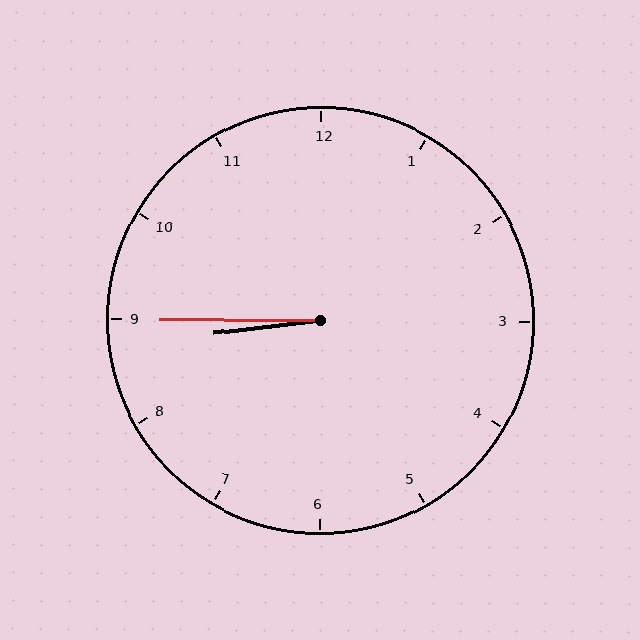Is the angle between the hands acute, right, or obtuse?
It is acute.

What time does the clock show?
8:45.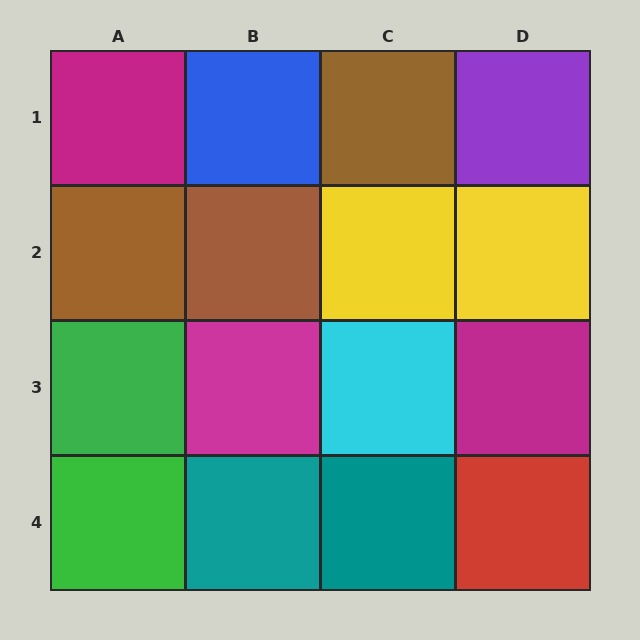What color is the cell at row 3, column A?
Green.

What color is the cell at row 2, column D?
Yellow.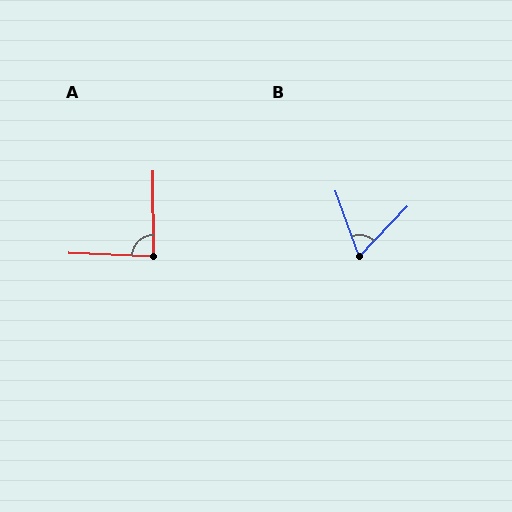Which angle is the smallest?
B, at approximately 64 degrees.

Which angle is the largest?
A, at approximately 88 degrees.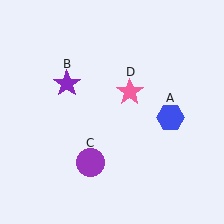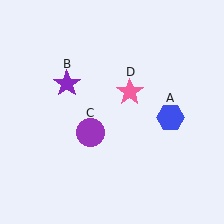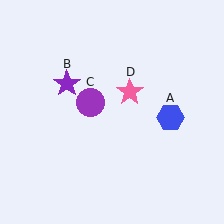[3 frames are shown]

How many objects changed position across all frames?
1 object changed position: purple circle (object C).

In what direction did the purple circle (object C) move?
The purple circle (object C) moved up.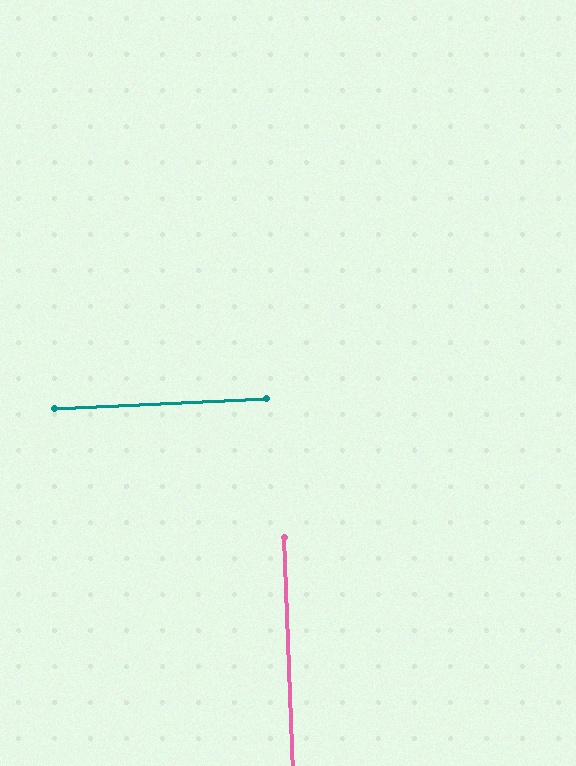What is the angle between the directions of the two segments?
Approximately 89 degrees.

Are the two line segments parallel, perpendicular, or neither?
Perpendicular — they meet at approximately 89°.